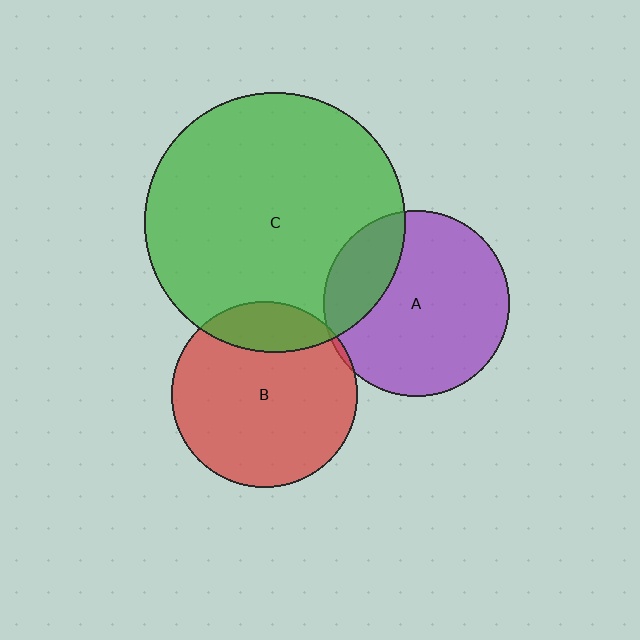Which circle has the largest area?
Circle C (green).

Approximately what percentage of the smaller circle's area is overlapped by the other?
Approximately 25%.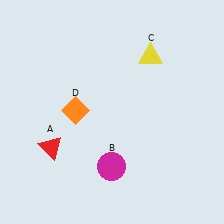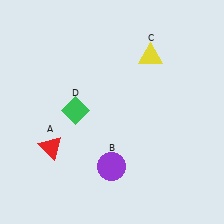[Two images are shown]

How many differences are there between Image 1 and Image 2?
There are 2 differences between the two images.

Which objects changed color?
B changed from magenta to purple. D changed from orange to green.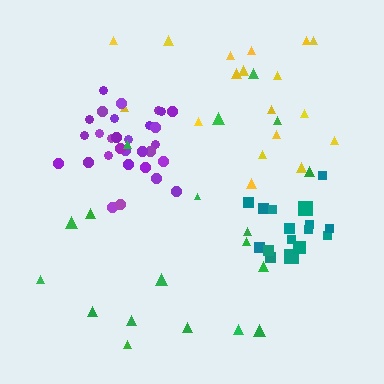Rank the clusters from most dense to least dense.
purple, teal, green, yellow.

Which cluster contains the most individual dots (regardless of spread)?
Purple (30).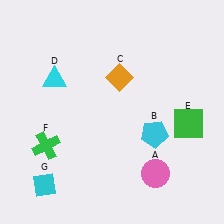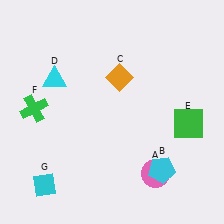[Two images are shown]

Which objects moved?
The objects that moved are: the cyan pentagon (B), the green cross (F).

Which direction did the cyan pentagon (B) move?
The cyan pentagon (B) moved down.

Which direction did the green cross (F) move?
The green cross (F) moved up.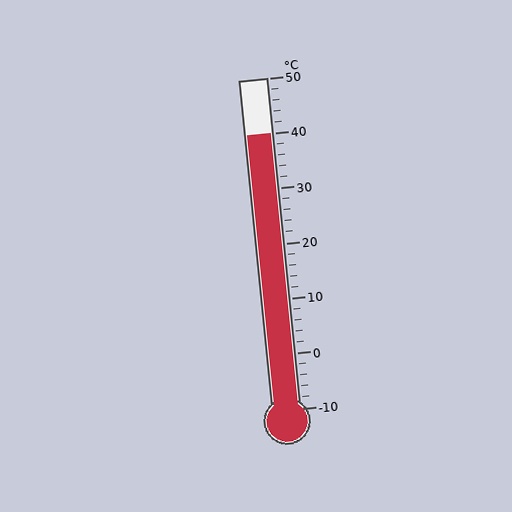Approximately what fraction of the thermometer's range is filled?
The thermometer is filled to approximately 85% of its range.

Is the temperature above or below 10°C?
The temperature is above 10°C.